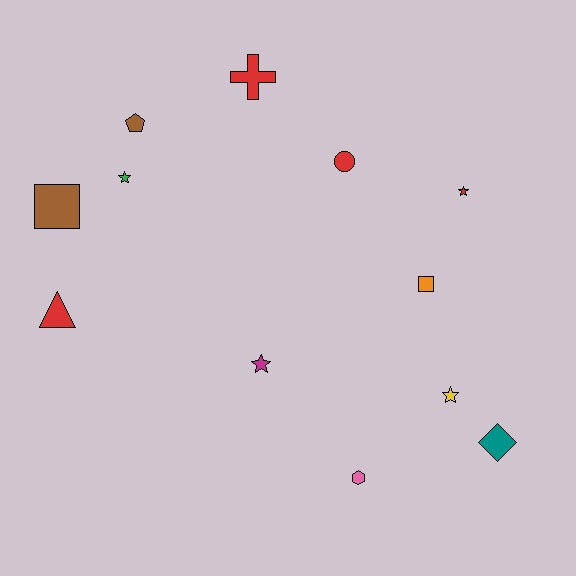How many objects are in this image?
There are 12 objects.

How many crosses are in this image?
There is 1 cross.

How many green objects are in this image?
There is 1 green object.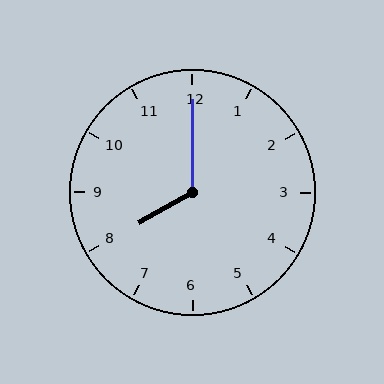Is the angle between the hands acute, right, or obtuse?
It is obtuse.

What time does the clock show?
8:00.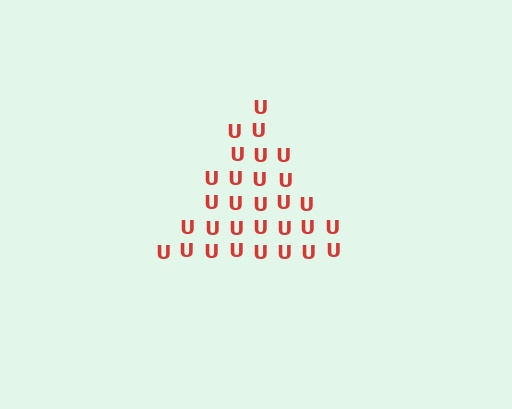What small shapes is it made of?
It is made of small letter U's.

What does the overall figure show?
The overall figure shows a triangle.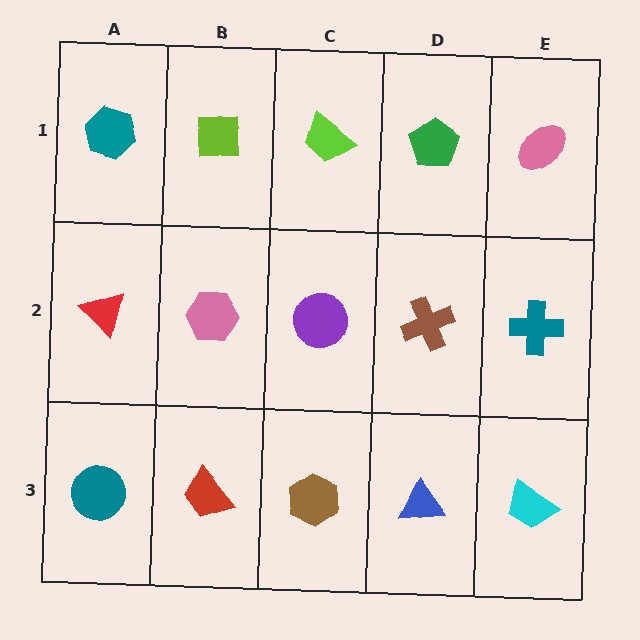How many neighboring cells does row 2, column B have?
4.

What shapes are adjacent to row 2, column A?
A teal hexagon (row 1, column A), a teal circle (row 3, column A), a pink hexagon (row 2, column B).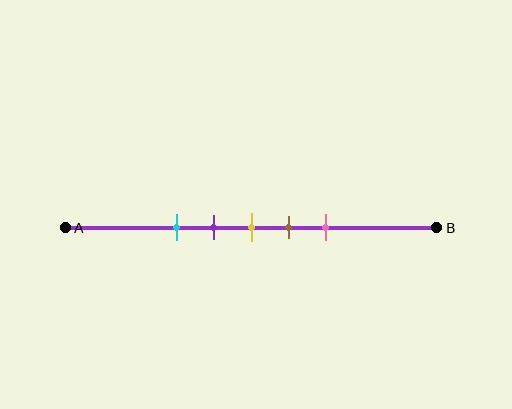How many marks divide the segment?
There are 5 marks dividing the segment.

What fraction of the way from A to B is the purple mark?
The purple mark is approximately 40% (0.4) of the way from A to B.